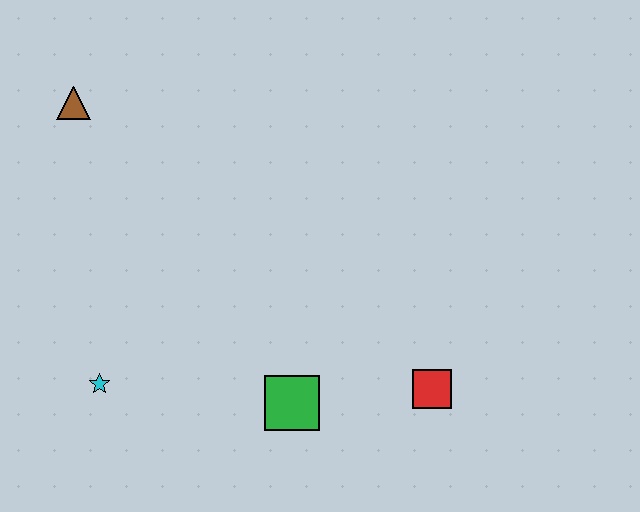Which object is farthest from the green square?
The brown triangle is farthest from the green square.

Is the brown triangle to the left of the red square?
Yes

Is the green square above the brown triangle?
No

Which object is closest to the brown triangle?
The cyan star is closest to the brown triangle.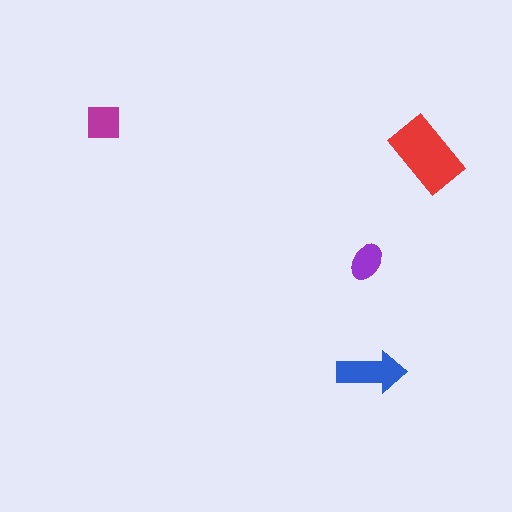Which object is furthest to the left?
The magenta square is leftmost.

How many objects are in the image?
There are 4 objects in the image.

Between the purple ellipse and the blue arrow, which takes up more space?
The blue arrow.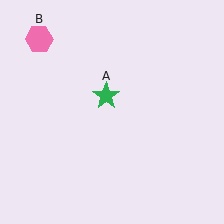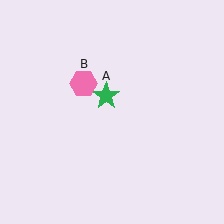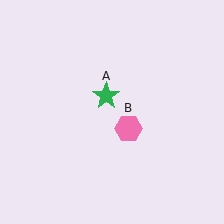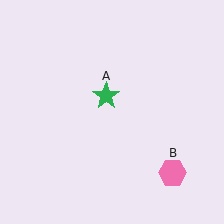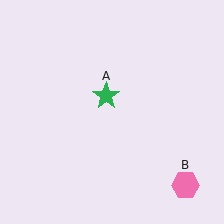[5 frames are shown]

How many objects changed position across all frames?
1 object changed position: pink hexagon (object B).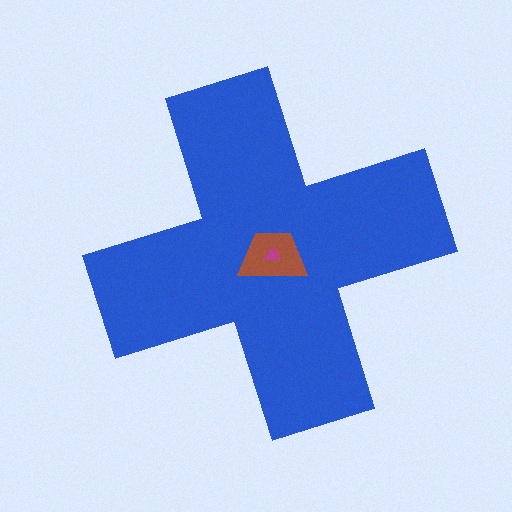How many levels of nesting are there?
3.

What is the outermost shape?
The blue cross.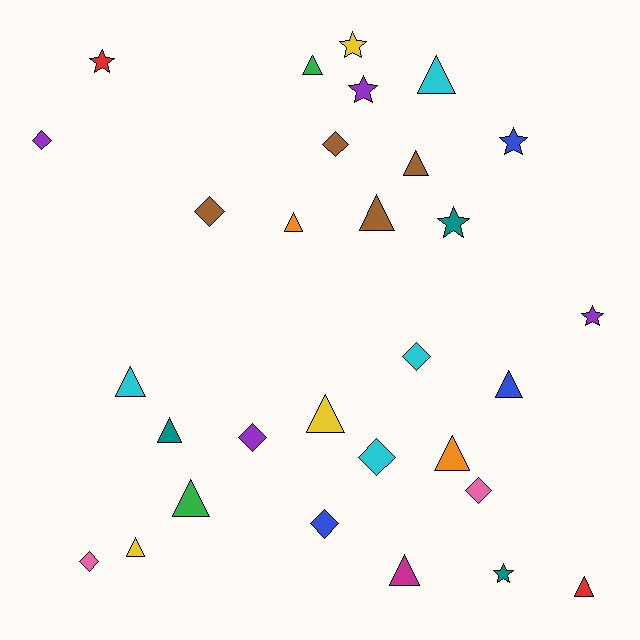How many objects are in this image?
There are 30 objects.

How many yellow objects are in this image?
There are 3 yellow objects.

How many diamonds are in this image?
There are 9 diamonds.